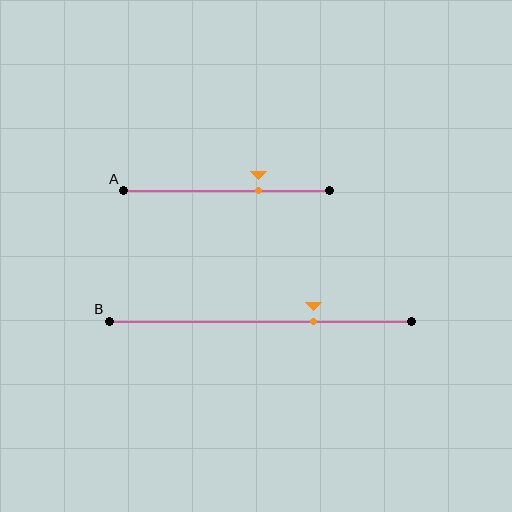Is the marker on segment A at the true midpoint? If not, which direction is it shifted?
No, the marker on segment A is shifted to the right by about 16% of the segment length.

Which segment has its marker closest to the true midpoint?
Segment A has its marker closest to the true midpoint.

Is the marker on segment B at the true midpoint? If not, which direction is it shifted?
No, the marker on segment B is shifted to the right by about 18% of the segment length.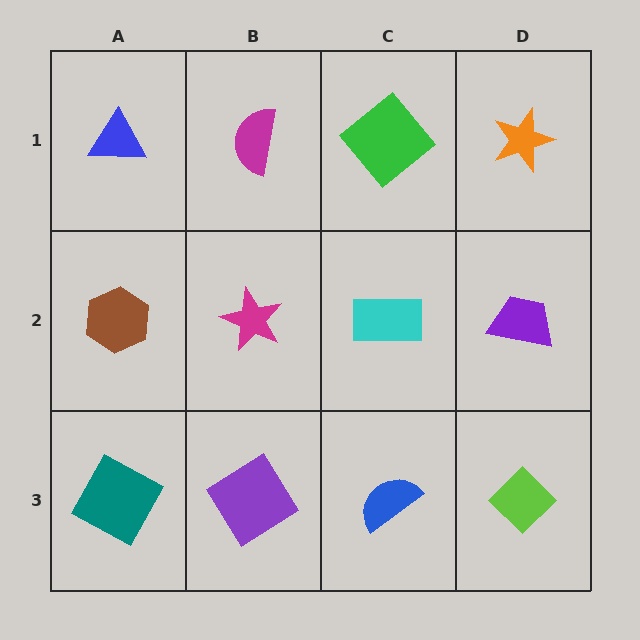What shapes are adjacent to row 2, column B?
A magenta semicircle (row 1, column B), a purple diamond (row 3, column B), a brown hexagon (row 2, column A), a cyan rectangle (row 2, column C).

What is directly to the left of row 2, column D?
A cyan rectangle.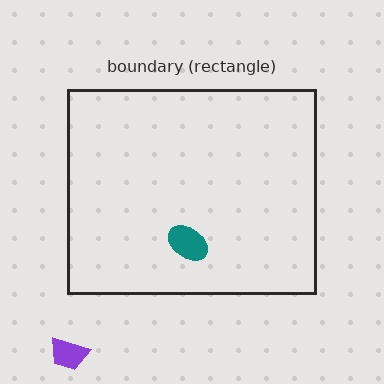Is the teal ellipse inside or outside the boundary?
Inside.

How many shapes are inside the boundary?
1 inside, 1 outside.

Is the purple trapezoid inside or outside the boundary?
Outside.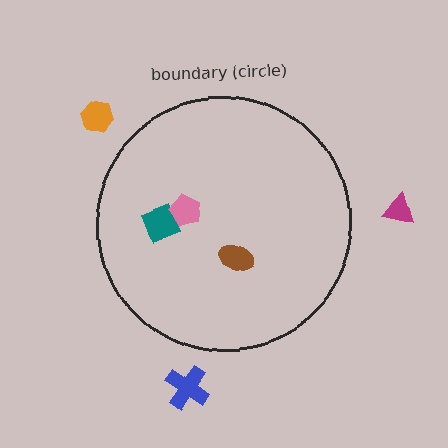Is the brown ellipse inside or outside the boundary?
Inside.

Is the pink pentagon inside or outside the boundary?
Inside.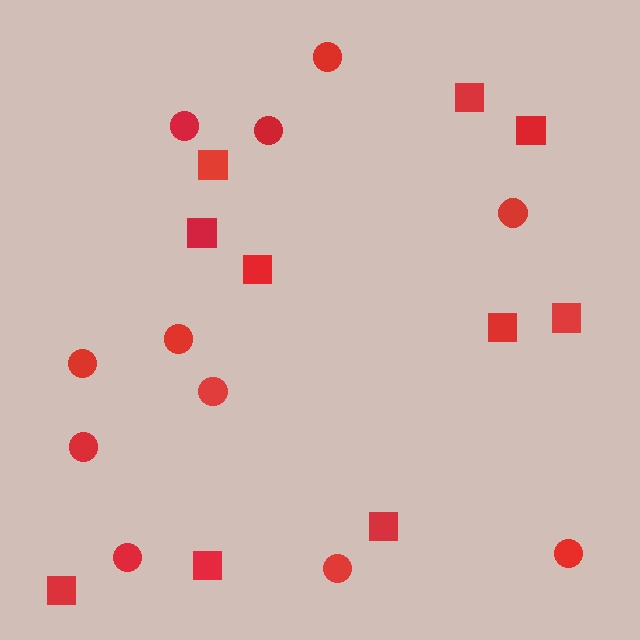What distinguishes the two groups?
There are 2 groups: one group of squares (10) and one group of circles (11).